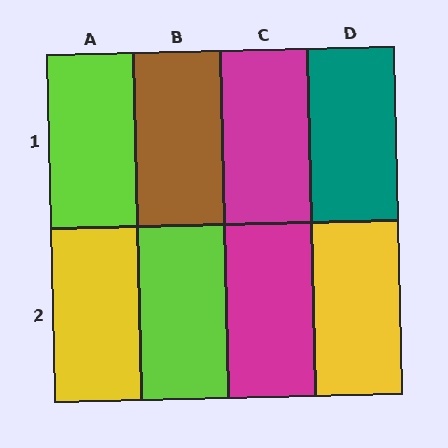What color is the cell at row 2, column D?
Yellow.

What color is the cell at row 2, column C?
Magenta.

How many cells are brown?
1 cell is brown.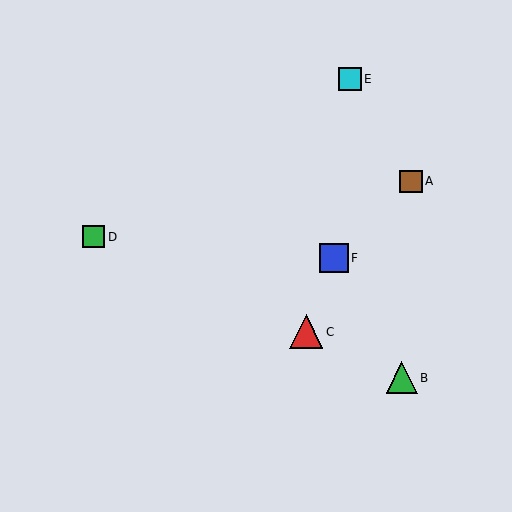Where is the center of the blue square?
The center of the blue square is at (334, 258).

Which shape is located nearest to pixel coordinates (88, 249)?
The green square (labeled D) at (94, 237) is nearest to that location.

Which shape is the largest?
The red triangle (labeled C) is the largest.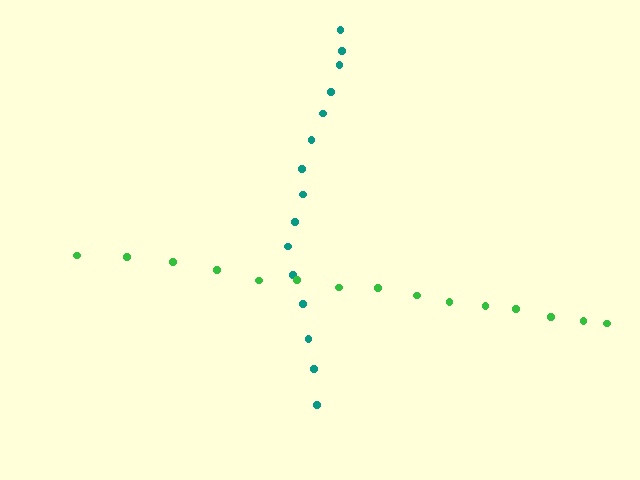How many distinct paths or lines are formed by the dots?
There are 2 distinct paths.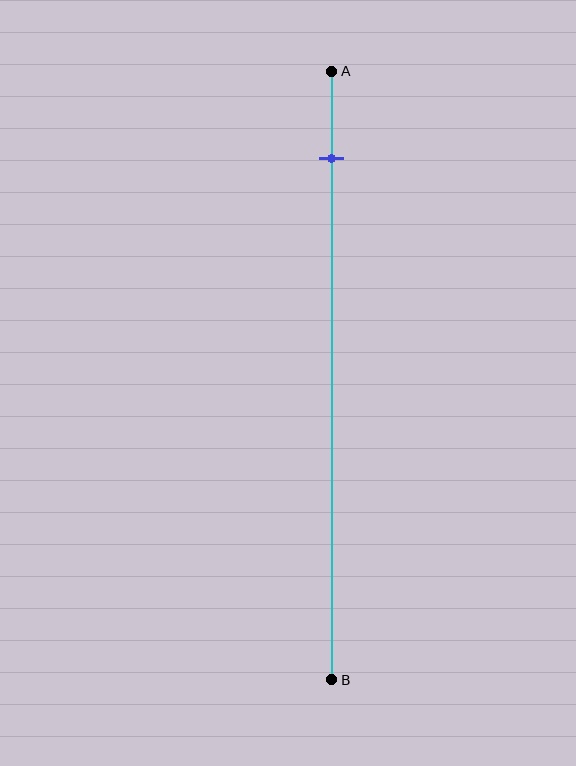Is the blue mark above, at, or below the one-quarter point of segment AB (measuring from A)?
The blue mark is above the one-quarter point of segment AB.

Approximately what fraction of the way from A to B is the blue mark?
The blue mark is approximately 15% of the way from A to B.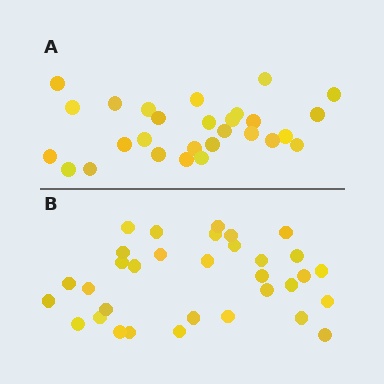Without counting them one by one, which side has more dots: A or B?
Region B (the bottom region) has more dots.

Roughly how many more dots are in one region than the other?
Region B has about 5 more dots than region A.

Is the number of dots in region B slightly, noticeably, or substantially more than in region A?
Region B has only slightly more — the two regions are fairly close. The ratio is roughly 1.2 to 1.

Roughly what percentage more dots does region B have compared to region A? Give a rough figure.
About 20% more.